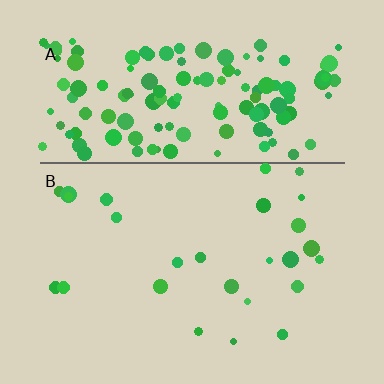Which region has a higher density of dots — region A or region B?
A (the top).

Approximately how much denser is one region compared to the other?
Approximately 5.6× — region A over region B.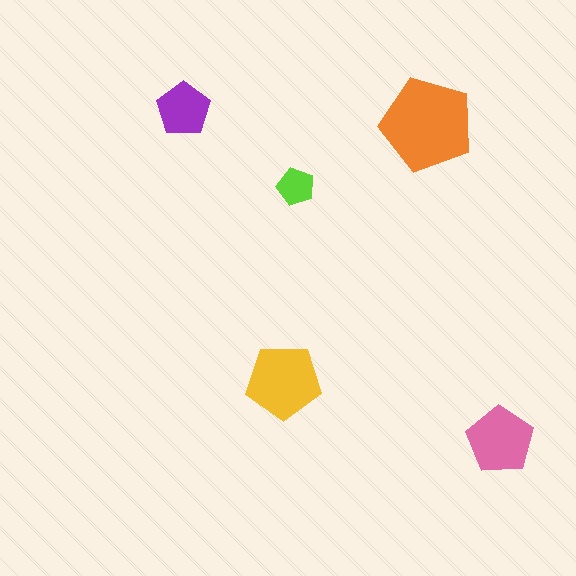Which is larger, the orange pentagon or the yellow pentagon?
The orange one.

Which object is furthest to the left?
The purple pentagon is leftmost.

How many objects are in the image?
There are 5 objects in the image.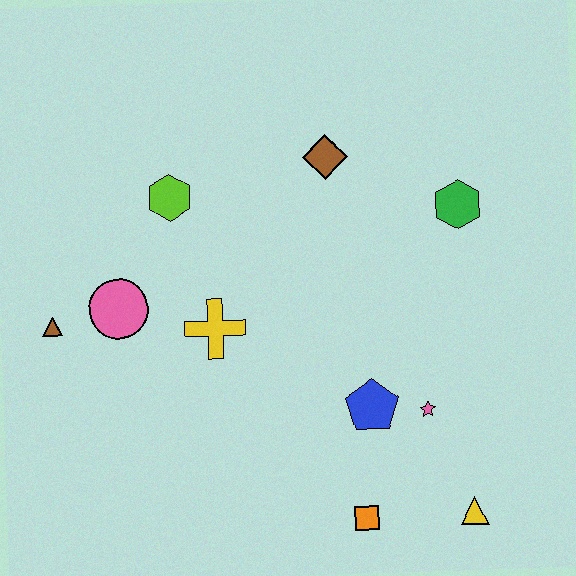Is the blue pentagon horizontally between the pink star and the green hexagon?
No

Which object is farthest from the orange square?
The lime hexagon is farthest from the orange square.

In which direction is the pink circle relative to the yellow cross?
The pink circle is to the left of the yellow cross.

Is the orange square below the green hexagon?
Yes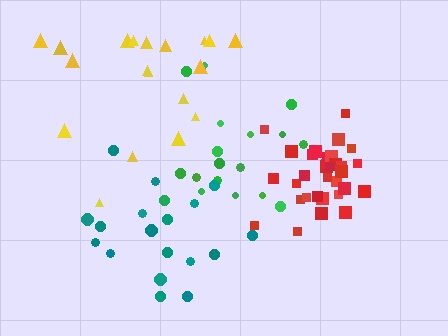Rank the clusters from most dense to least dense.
red, teal, green, yellow.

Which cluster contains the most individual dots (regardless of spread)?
Red (35).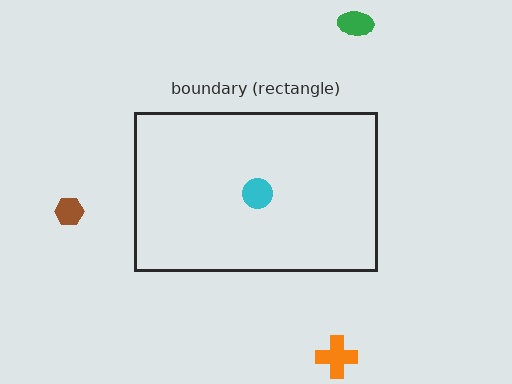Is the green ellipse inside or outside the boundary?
Outside.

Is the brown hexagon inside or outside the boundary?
Outside.